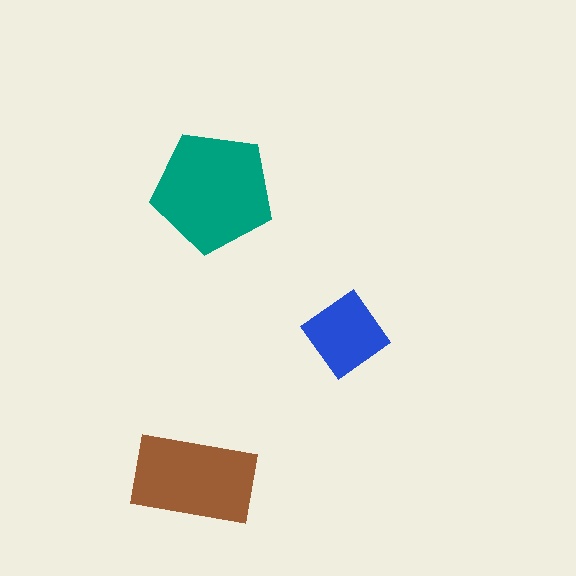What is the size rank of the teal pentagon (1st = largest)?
1st.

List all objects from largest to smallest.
The teal pentagon, the brown rectangle, the blue diamond.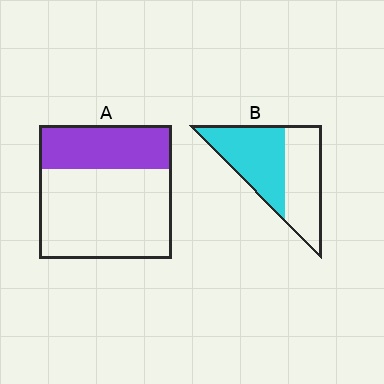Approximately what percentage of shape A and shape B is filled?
A is approximately 35% and B is approximately 50%.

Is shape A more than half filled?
No.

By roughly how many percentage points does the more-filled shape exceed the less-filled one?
By roughly 20 percentage points (B over A).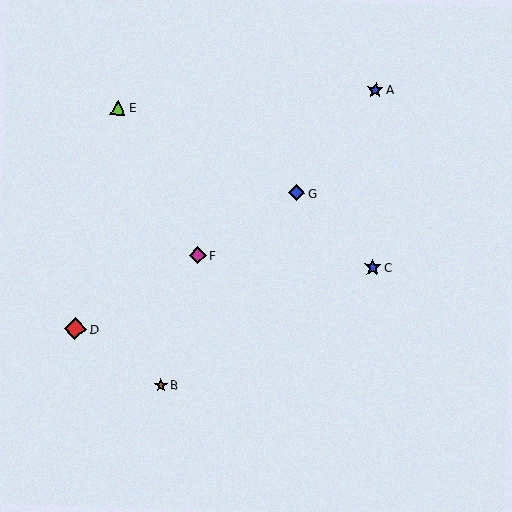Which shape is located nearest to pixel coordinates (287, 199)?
The blue diamond (labeled G) at (297, 193) is nearest to that location.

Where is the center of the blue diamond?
The center of the blue diamond is at (297, 193).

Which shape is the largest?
The red diamond (labeled D) is the largest.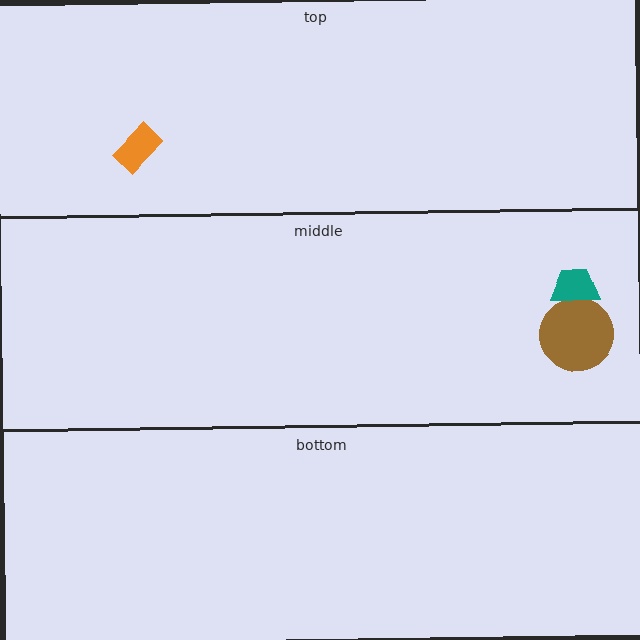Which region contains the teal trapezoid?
The middle region.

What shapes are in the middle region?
The brown circle, the teal trapezoid.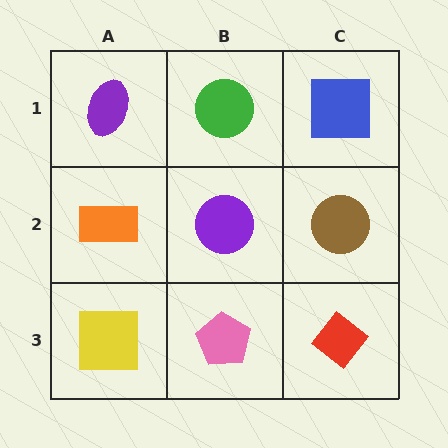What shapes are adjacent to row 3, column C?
A brown circle (row 2, column C), a pink pentagon (row 3, column B).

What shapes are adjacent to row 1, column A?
An orange rectangle (row 2, column A), a green circle (row 1, column B).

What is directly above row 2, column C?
A blue square.